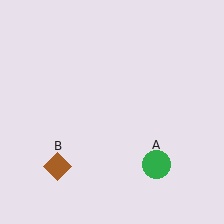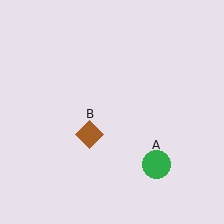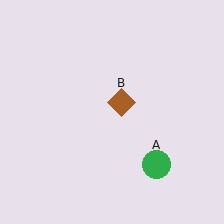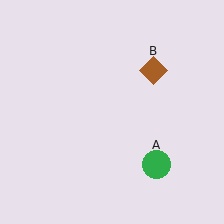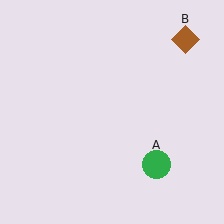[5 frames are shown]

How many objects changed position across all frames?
1 object changed position: brown diamond (object B).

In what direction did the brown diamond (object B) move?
The brown diamond (object B) moved up and to the right.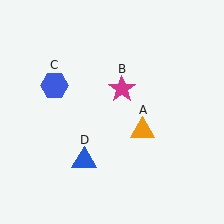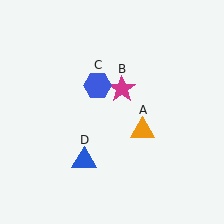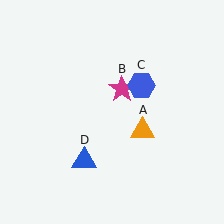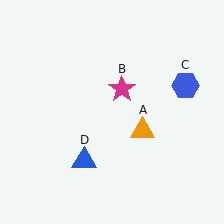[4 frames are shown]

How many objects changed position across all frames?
1 object changed position: blue hexagon (object C).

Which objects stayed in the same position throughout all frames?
Orange triangle (object A) and magenta star (object B) and blue triangle (object D) remained stationary.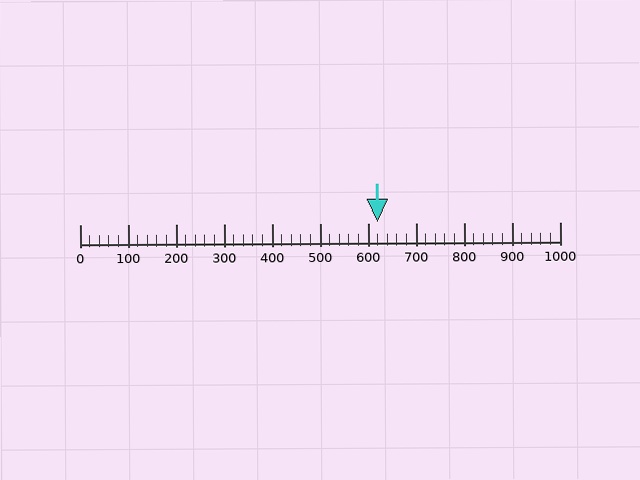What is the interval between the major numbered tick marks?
The major tick marks are spaced 100 units apart.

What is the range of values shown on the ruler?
The ruler shows values from 0 to 1000.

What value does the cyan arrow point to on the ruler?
The cyan arrow points to approximately 620.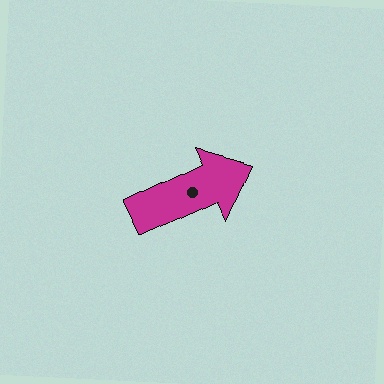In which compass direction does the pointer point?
Northeast.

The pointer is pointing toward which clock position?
Roughly 2 o'clock.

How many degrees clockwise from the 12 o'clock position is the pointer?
Approximately 65 degrees.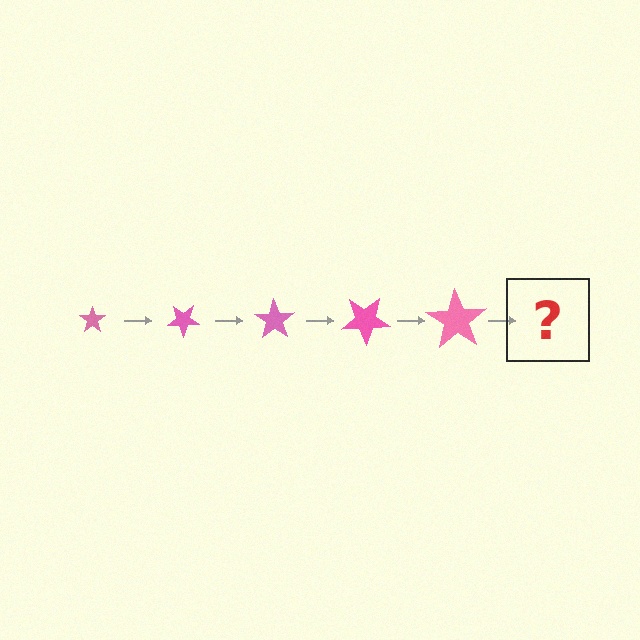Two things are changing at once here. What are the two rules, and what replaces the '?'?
The two rules are that the star grows larger each step and it rotates 35 degrees each step. The '?' should be a star, larger than the previous one and rotated 175 degrees from the start.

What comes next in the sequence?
The next element should be a star, larger than the previous one and rotated 175 degrees from the start.